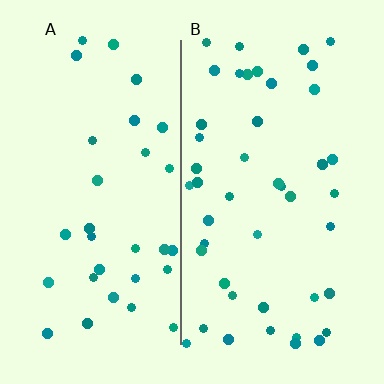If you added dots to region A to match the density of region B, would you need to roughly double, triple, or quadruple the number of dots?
Approximately double.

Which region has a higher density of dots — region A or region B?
B (the right).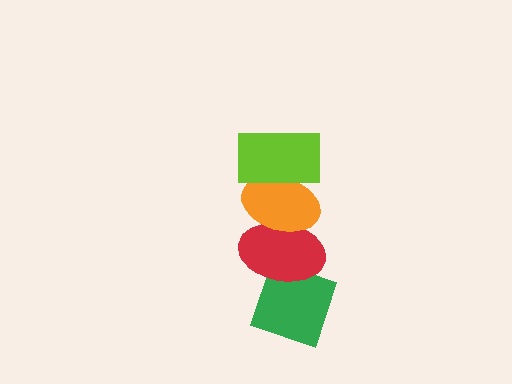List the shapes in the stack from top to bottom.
From top to bottom: the lime rectangle, the orange ellipse, the red ellipse, the green diamond.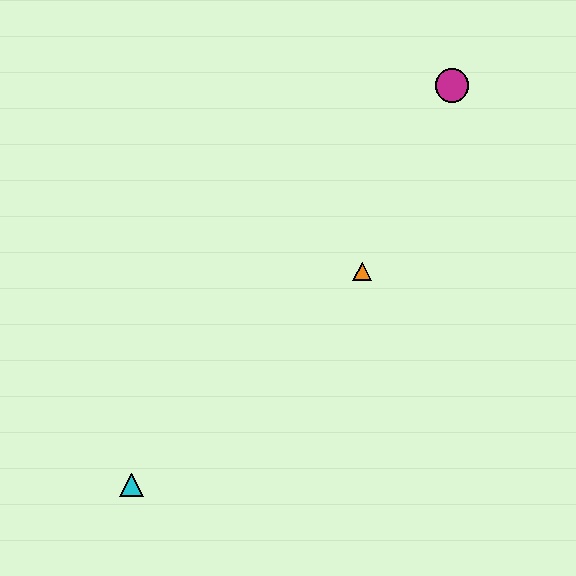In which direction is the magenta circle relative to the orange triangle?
The magenta circle is above the orange triangle.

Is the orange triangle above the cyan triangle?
Yes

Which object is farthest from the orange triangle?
The cyan triangle is farthest from the orange triangle.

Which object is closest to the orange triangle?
The magenta circle is closest to the orange triangle.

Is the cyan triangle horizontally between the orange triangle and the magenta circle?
No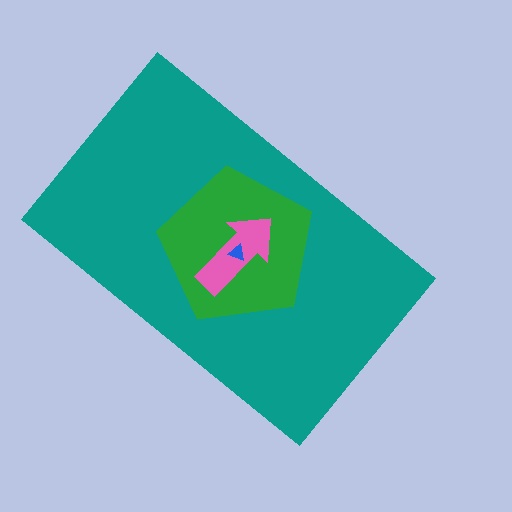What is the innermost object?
The blue triangle.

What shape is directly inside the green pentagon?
The pink arrow.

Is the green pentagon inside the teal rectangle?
Yes.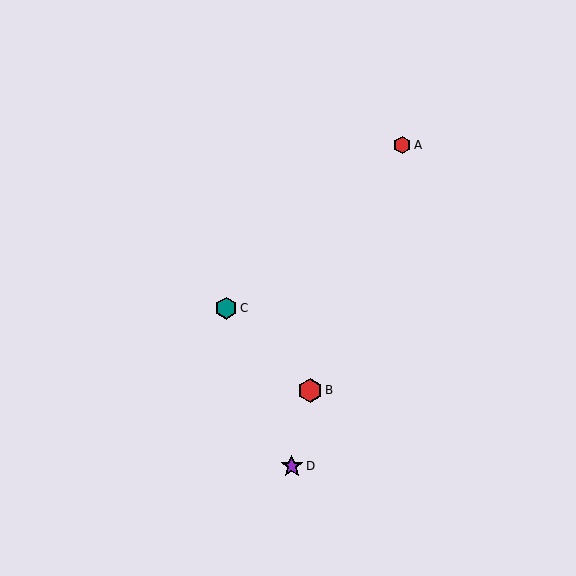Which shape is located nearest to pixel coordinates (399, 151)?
The red hexagon (labeled A) at (402, 145) is nearest to that location.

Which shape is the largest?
The red hexagon (labeled B) is the largest.